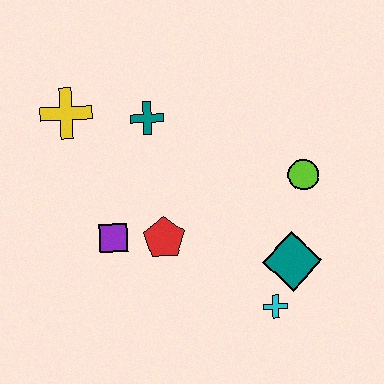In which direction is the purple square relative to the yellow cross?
The purple square is below the yellow cross.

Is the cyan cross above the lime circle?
No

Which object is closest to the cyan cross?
The teal diamond is closest to the cyan cross.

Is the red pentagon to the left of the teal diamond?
Yes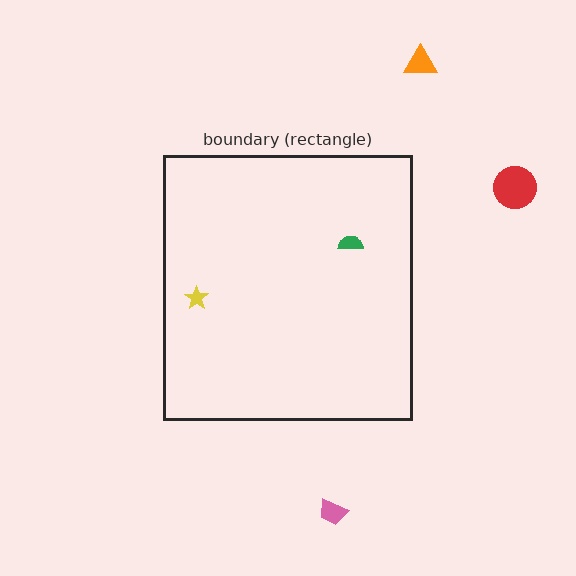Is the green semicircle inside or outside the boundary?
Inside.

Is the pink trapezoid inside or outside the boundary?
Outside.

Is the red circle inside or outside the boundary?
Outside.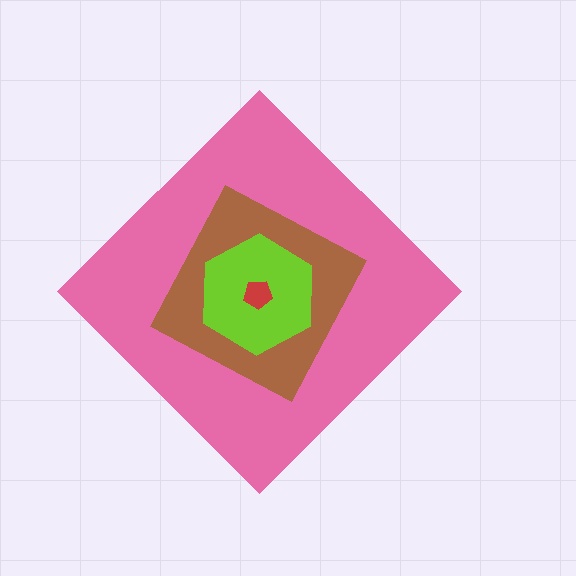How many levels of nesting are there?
4.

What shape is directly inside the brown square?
The lime hexagon.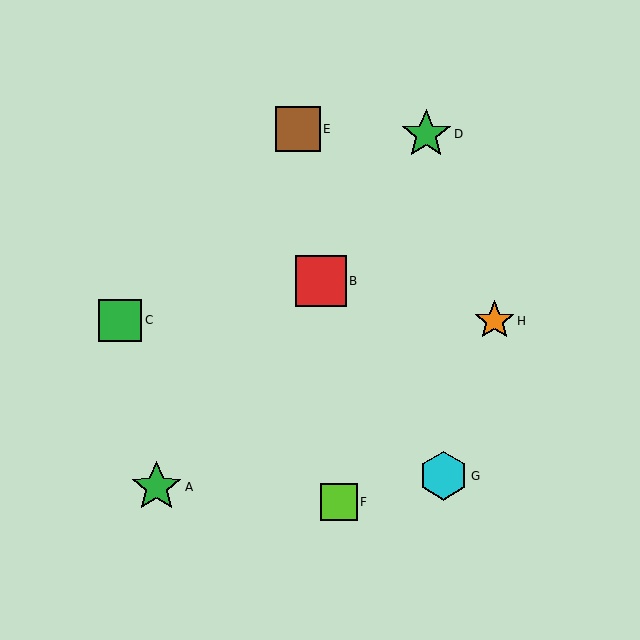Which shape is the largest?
The green star (labeled A) is the largest.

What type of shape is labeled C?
Shape C is a green square.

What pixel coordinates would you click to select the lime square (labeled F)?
Click at (339, 502) to select the lime square F.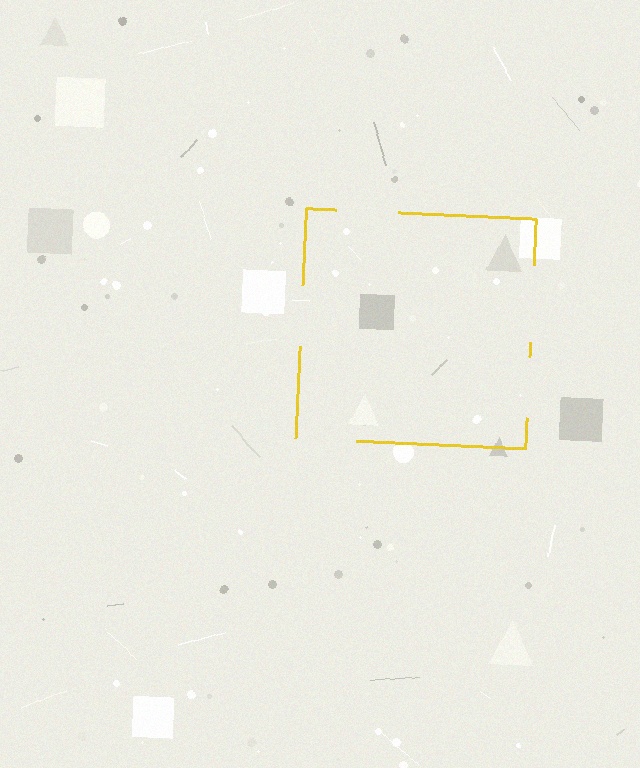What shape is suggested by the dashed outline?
The dashed outline suggests a square.